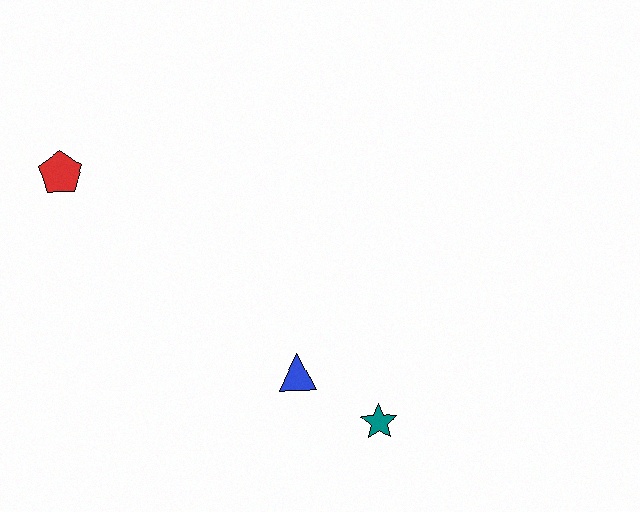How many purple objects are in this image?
There are no purple objects.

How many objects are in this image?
There are 3 objects.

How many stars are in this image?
There is 1 star.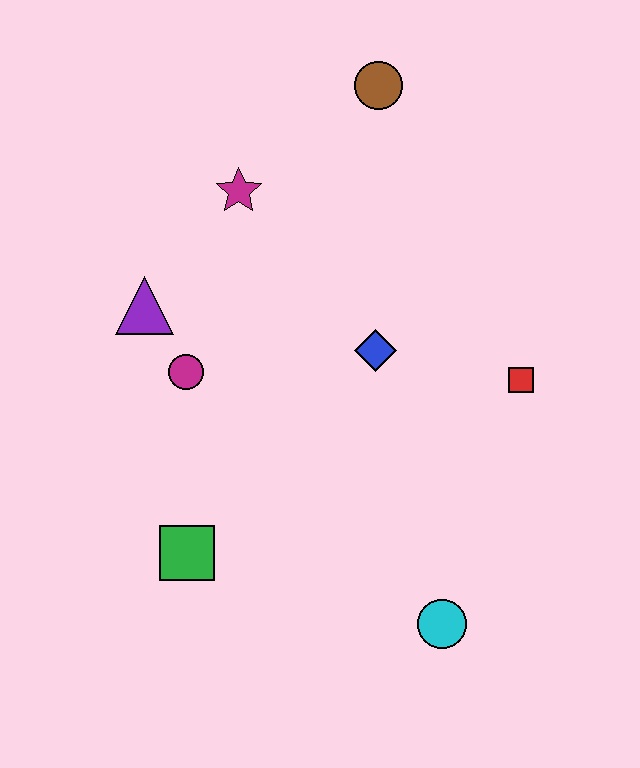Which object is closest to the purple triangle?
The magenta circle is closest to the purple triangle.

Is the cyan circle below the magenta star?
Yes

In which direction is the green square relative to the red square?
The green square is to the left of the red square.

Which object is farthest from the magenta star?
The cyan circle is farthest from the magenta star.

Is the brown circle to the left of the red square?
Yes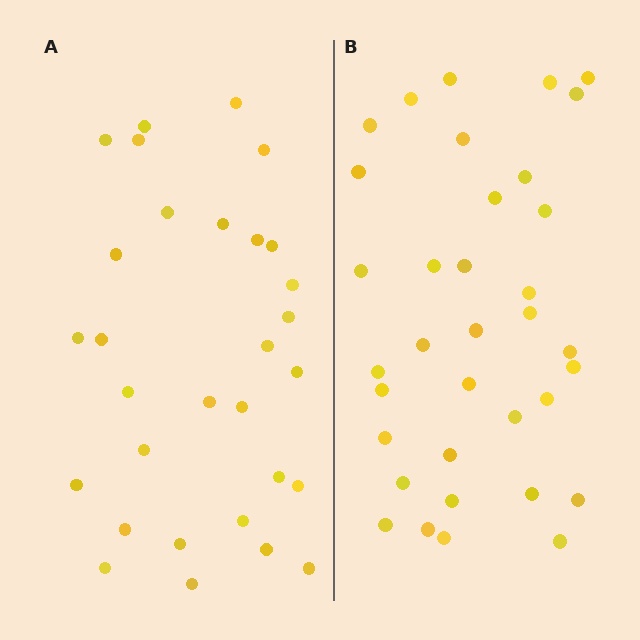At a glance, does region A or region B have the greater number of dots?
Region B (the right region) has more dots.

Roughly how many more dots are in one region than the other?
Region B has about 5 more dots than region A.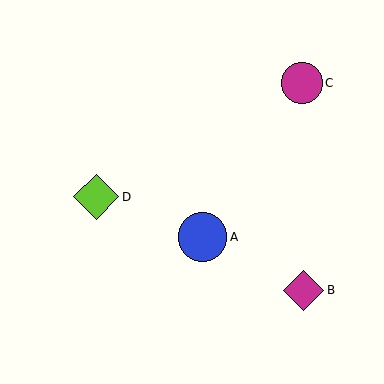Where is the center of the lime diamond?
The center of the lime diamond is at (96, 197).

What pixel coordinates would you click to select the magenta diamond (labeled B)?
Click at (304, 290) to select the magenta diamond B.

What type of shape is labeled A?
Shape A is a blue circle.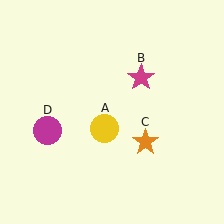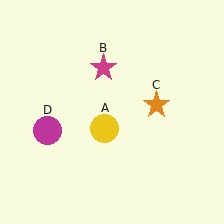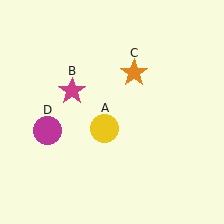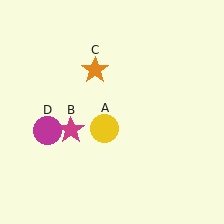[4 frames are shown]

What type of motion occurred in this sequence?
The magenta star (object B), orange star (object C) rotated counterclockwise around the center of the scene.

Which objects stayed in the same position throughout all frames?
Yellow circle (object A) and magenta circle (object D) remained stationary.